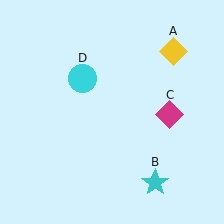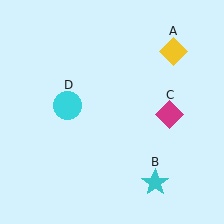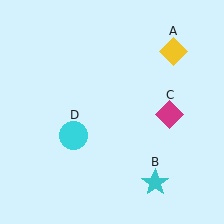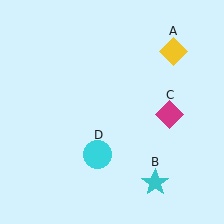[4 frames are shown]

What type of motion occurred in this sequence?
The cyan circle (object D) rotated counterclockwise around the center of the scene.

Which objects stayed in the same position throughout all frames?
Yellow diamond (object A) and cyan star (object B) and magenta diamond (object C) remained stationary.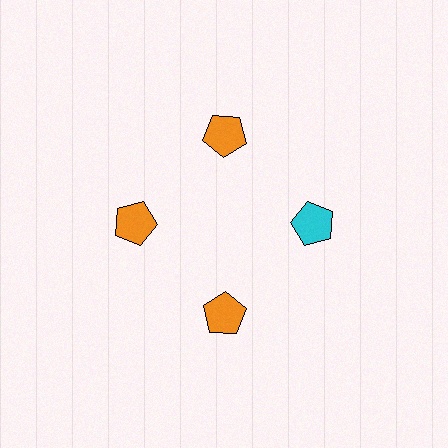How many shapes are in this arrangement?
There are 4 shapes arranged in a ring pattern.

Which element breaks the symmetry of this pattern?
The cyan pentagon at roughly the 3 o'clock position breaks the symmetry. All other shapes are orange pentagons.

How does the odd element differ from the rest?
It has a different color: cyan instead of orange.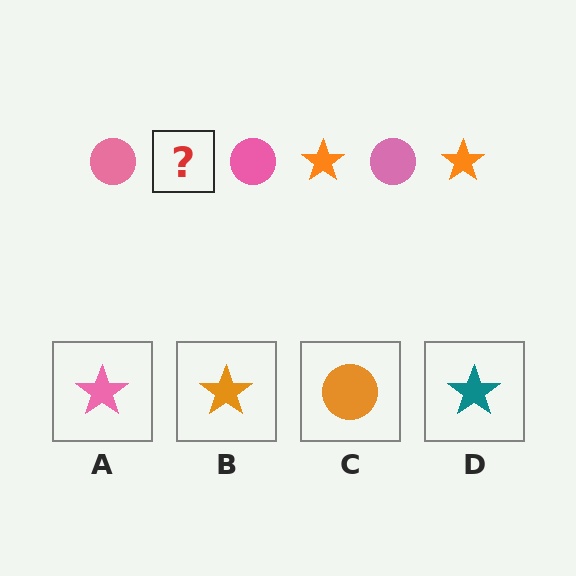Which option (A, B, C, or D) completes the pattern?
B.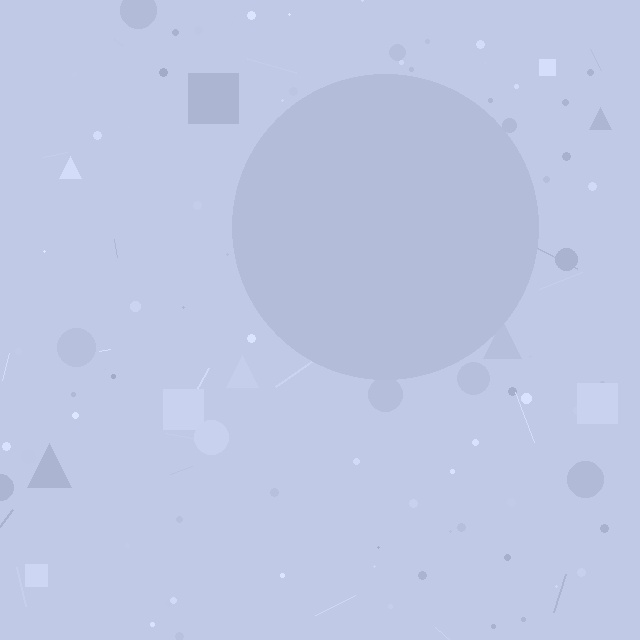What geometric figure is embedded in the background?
A circle is embedded in the background.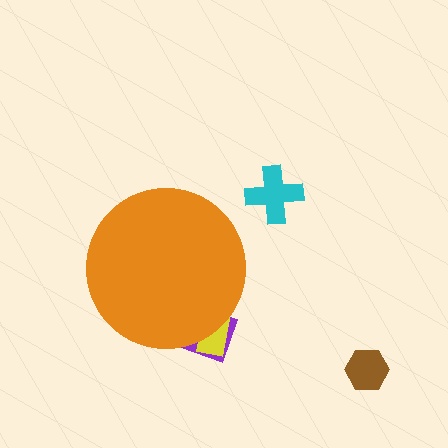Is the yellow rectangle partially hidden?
Yes, the yellow rectangle is partially hidden behind the orange circle.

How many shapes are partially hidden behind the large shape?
2 shapes are partially hidden.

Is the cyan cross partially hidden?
No, the cyan cross is fully visible.